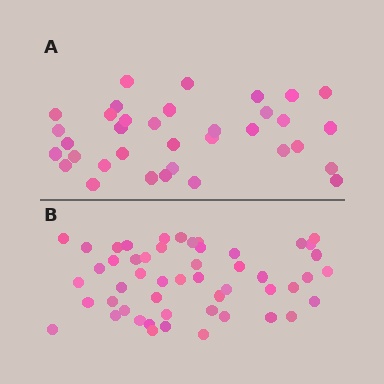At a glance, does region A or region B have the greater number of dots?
Region B (the bottom region) has more dots.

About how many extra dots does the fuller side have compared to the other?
Region B has approximately 15 more dots than region A.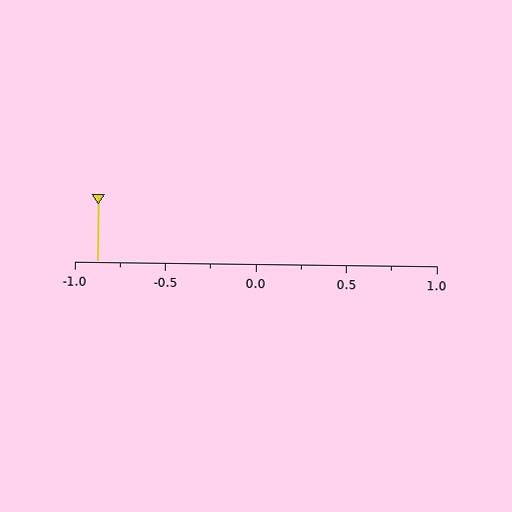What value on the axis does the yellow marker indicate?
The marker indicates approximately -0.88.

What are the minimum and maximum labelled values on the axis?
The axis runs from -1.0 to 1.0.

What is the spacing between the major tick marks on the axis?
The major ticks are spaced 0.5 apart.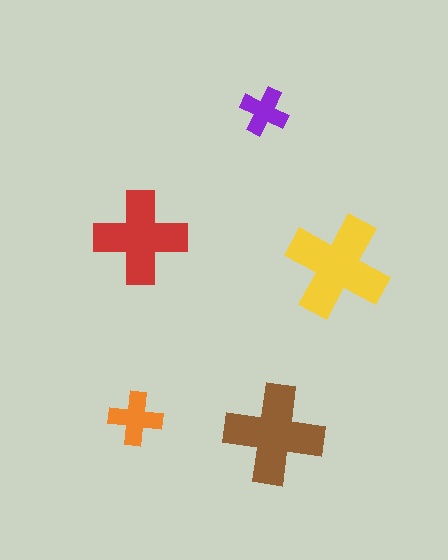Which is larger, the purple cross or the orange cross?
The orange one.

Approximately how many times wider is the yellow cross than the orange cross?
About 2 times wider.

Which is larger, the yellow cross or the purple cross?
The yellow one.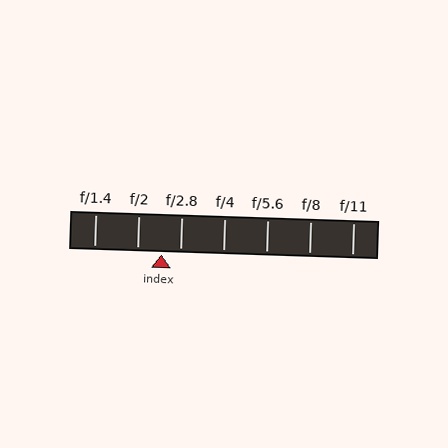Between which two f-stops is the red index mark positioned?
The index mark is between f/2 and f/2.8.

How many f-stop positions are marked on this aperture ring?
There are 7 f-stop positions marked.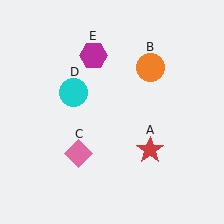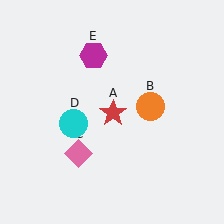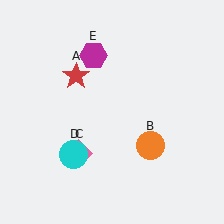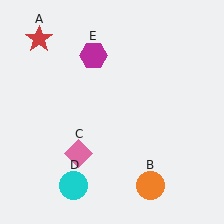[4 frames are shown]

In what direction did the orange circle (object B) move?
The orange circle (object B) moved down.